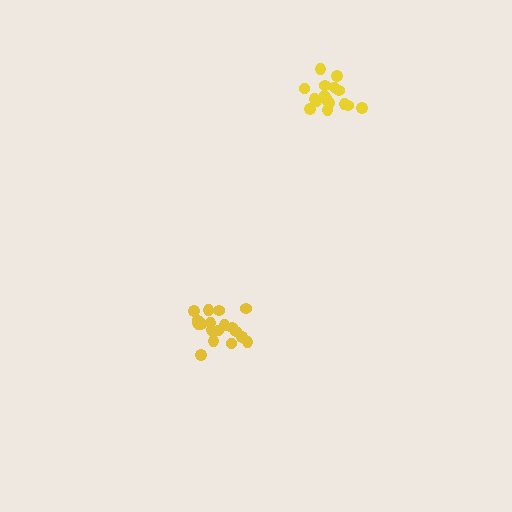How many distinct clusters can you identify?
There are 2 distinct clusters.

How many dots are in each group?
Group 1: 16 dots, Group 2: 19 dots (35 total).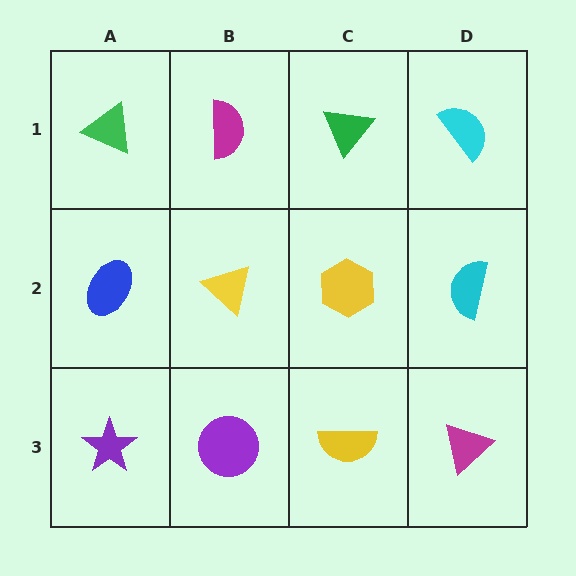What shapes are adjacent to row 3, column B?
A yellow triangle (row 2, column B), a purple star (row 3, column A), a yellow semicircle (row 3, column C).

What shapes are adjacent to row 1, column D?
A cyan semicircle (row 2, column D), a green triangle (row 1, column C).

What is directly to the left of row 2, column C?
A yellow triangle.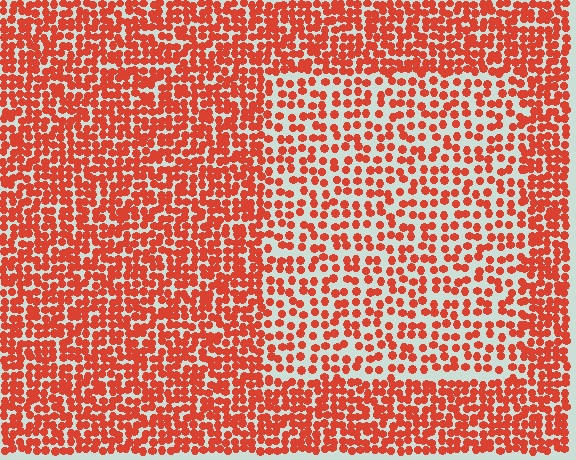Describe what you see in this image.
The image contains small red elements arranged at two different densities. A rectangle-shaped region is visible where the elements are less densely packed than the surrounding area.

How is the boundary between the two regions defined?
The boundary is defined by a change in element density (approximately 1.8x ratio). All elements are the same color, size, and shape.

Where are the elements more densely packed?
The elements are more densely packed outside the rectangle boundary.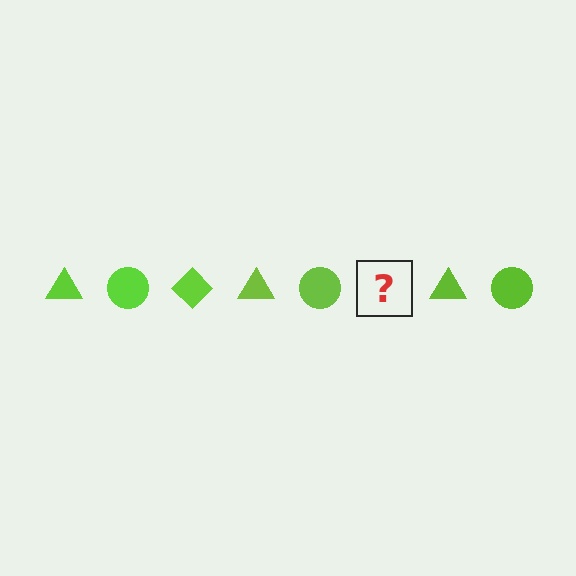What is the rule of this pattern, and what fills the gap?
The rule is that the pattern cycles through triangle, circle, diamond shapes in lime. The gap should be filled with a lime diamond.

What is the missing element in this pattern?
The missing element is a lime diamond.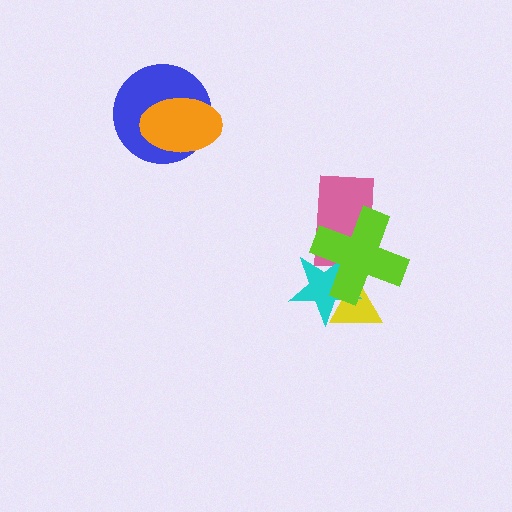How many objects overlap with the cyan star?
3 objects overlap with the cyan star.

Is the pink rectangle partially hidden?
Yes, it is partially covered by another shape.